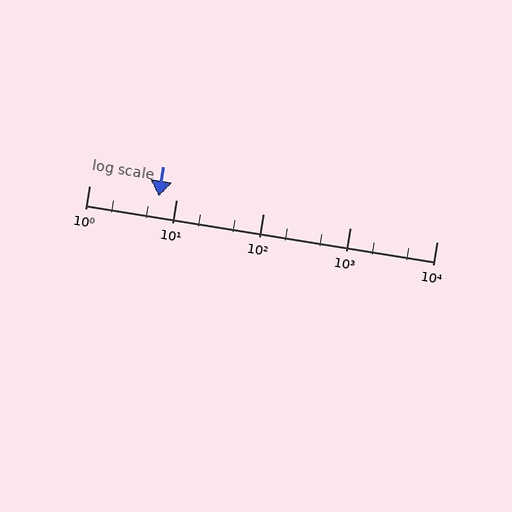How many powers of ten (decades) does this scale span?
The scale spans 4 decades, from 1 to 10000.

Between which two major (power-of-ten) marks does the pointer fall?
The pointer is between 1 and 10.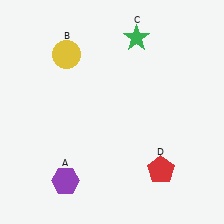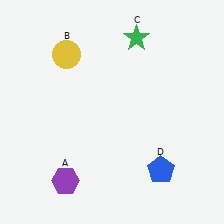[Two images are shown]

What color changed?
The pentagon (D) changed from red in Image 1 to blue in Image 2.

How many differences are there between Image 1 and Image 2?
There is 1 difference between the two images.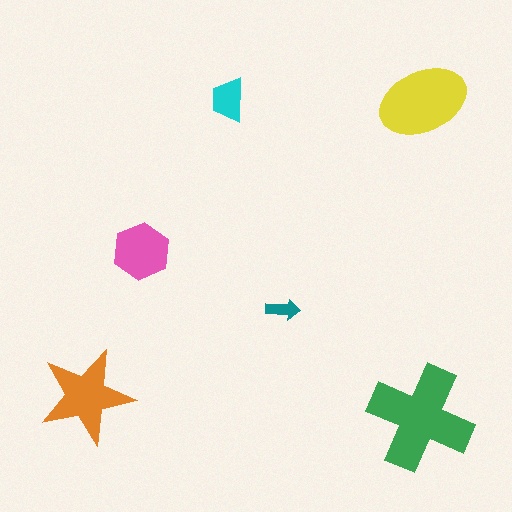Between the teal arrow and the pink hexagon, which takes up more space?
The pink hexagon.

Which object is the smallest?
The teal arrow.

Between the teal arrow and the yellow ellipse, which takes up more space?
The yellow ellipse.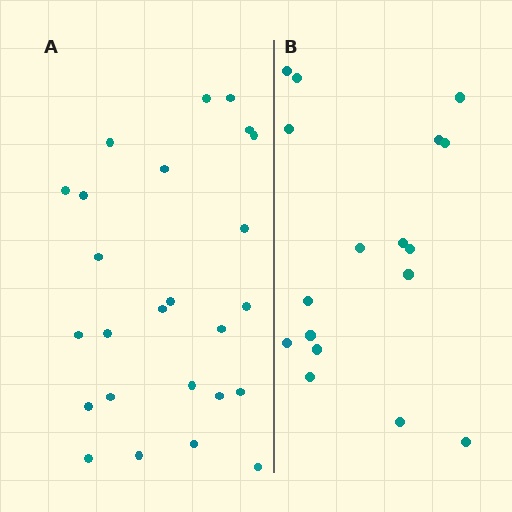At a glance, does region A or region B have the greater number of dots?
Region A (the left region) has more dots.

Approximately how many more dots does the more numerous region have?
Region A has roughly 8 or so more dots than region B.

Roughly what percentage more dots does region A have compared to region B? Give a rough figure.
About 45% more.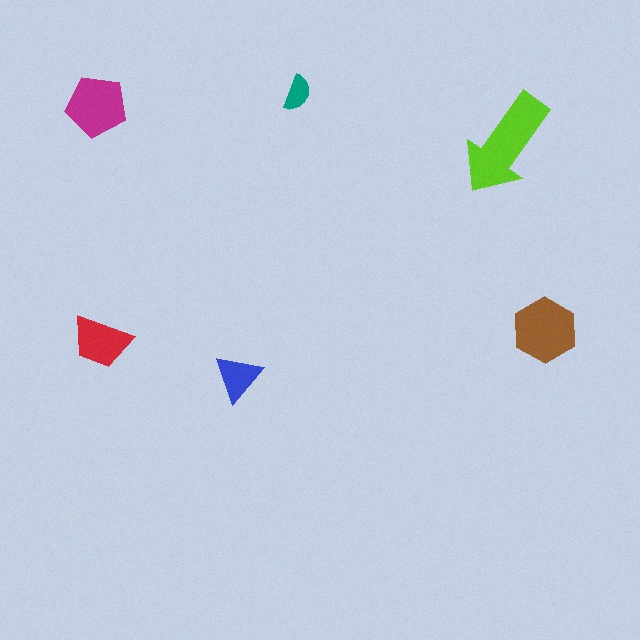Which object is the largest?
The lime arrow.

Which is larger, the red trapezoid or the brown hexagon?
The brown hexagon.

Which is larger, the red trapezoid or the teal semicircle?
The red trapezoid.